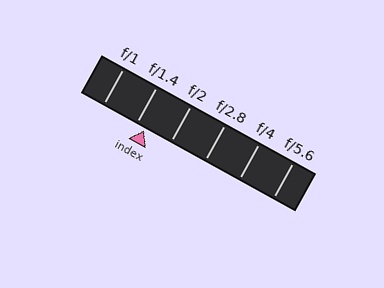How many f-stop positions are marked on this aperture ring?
There are 6 f-stop positions marked.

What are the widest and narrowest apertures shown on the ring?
The widest aperture shown is f/1 and the narrowest is f/5.6.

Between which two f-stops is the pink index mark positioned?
The index mark is between f/1.4 and f/2.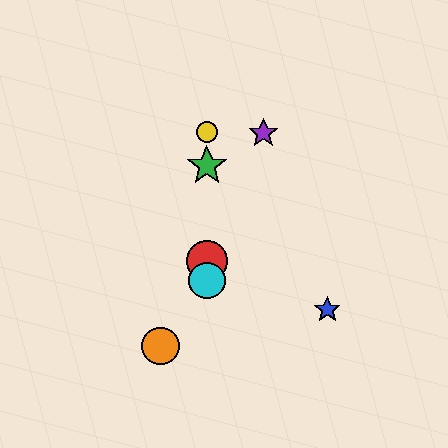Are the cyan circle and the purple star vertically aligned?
No, the cyan circle is at x≈207 and the purple star is at x≈263.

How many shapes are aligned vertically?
4 shapes (the red circle, the green star, the yellow circle, the cyan circle) are aligned vertically.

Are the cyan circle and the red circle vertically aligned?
Yes, both are at x≈207.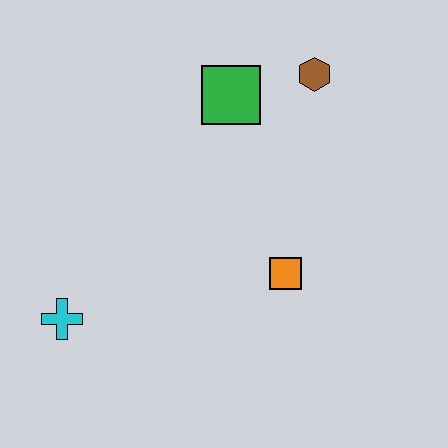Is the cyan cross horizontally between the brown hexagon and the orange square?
No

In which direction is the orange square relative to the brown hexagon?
The orange square is below the brown hexagon.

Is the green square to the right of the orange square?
No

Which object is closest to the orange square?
The green square is closest to the orange square.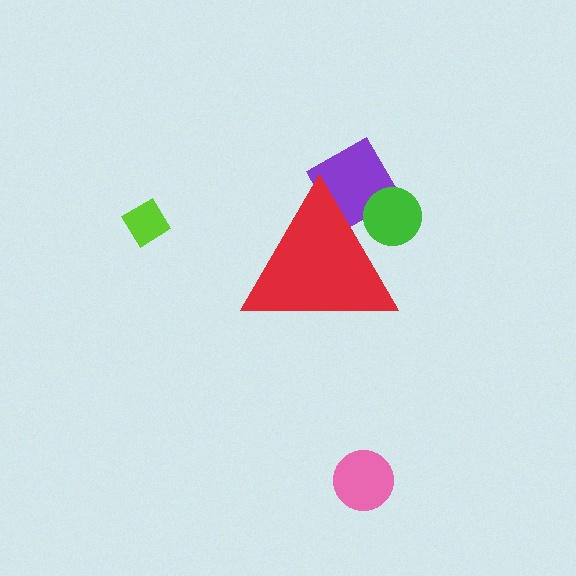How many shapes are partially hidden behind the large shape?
2 shapes are partially hidden.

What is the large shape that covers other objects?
A red triangle.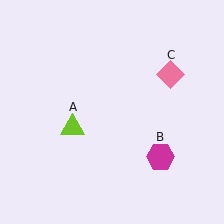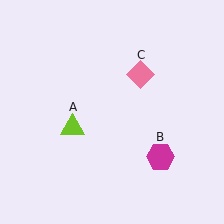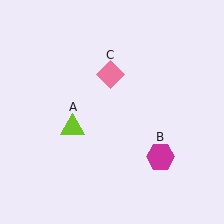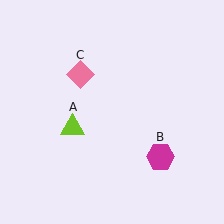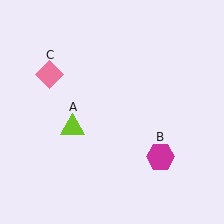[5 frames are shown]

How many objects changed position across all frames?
1 object changed position: pink diamond (object C).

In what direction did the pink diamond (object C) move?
The pink diamond (object C) moved left.